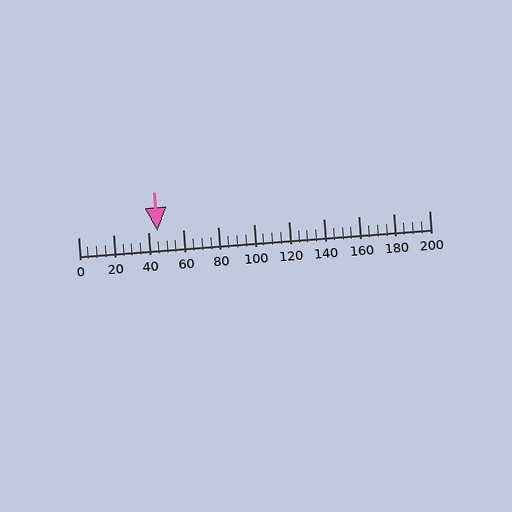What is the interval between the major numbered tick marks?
The major tick marks are spaced 20 units apart.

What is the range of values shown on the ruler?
The ruler shows values from 0 to 200.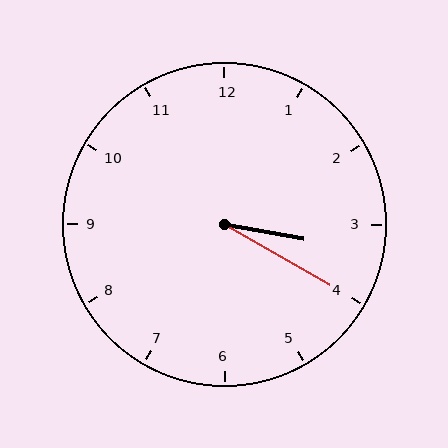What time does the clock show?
3:20.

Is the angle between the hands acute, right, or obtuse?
It is acute.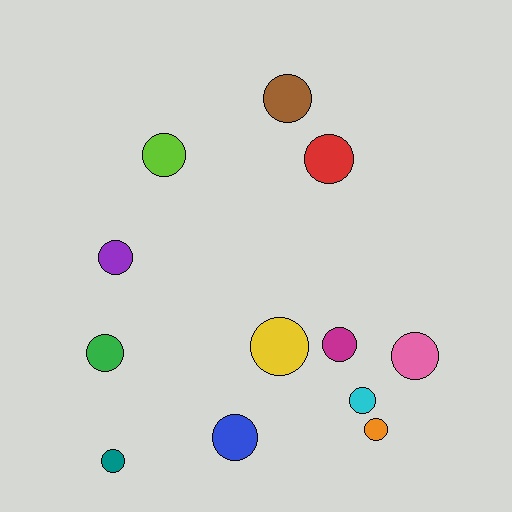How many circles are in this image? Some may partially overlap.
There are 12 circles.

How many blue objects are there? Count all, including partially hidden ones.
There is 1 blue object.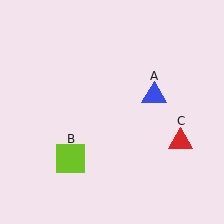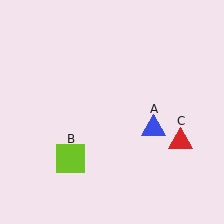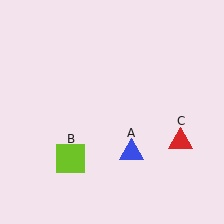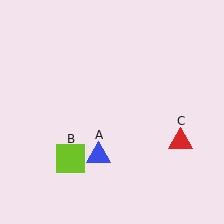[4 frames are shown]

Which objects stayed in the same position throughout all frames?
Lime square (object B) and red triangle (object C) remained stationary.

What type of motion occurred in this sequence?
The blue triangle (object A) rotated clockwise around the center of the scene.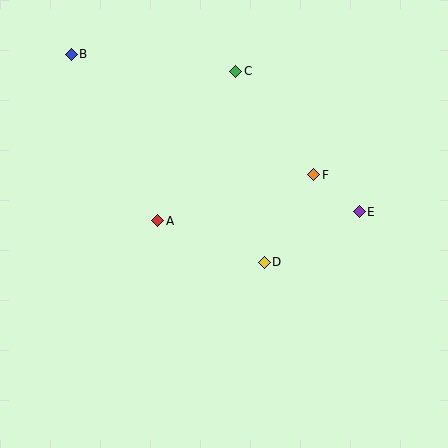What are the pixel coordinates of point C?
Point C is at (236, 71).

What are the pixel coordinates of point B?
Point B is at (71, 54).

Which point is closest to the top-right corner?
Point F is closest to the top-right corner.